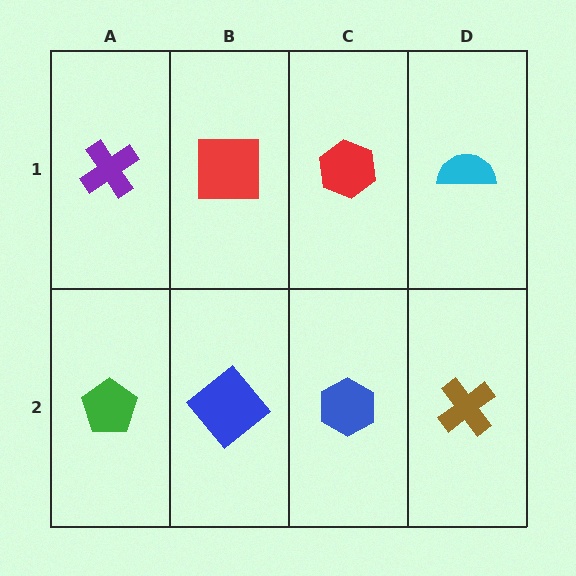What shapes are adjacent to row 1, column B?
A blue diamond (row 2, column B), a purple cross (row 1, column A), a red hexagon (row 1, column C).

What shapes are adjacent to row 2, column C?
A red hexagon (row 1, column C), a blue diamond (row 2, column B), a brown cross (row 2, column D).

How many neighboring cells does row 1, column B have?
3.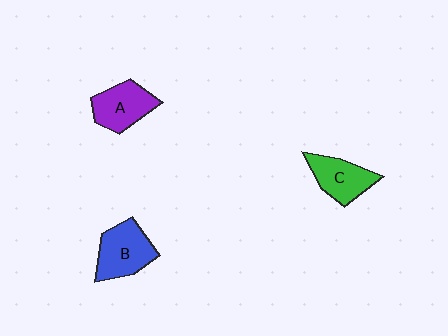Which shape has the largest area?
Shape B (blue).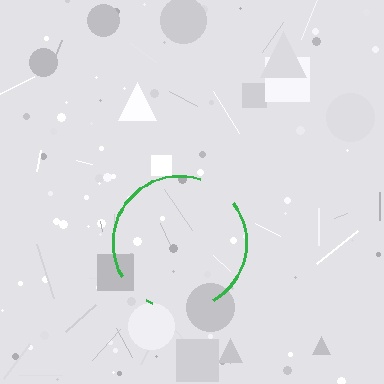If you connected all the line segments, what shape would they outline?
They would outline a circle.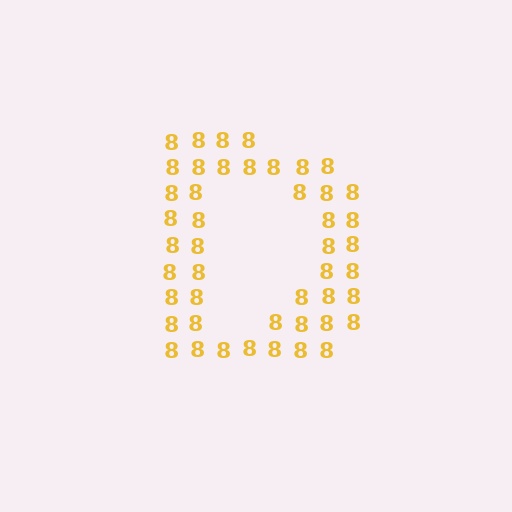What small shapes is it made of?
It is made of small digit 8's.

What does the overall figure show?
The overall figure shows the letter D.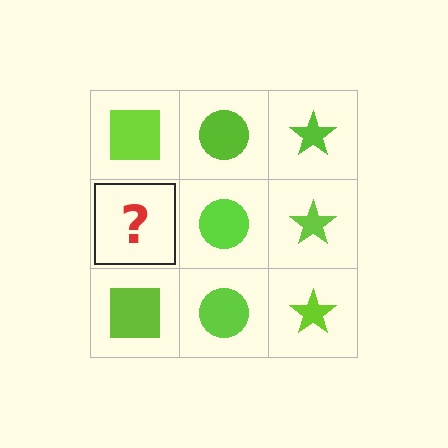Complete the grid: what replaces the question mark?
The question mark should be replaced with a lime square.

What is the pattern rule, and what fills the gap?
The rule is that each column has a consistent shape. The gap should be filled with a lime square.